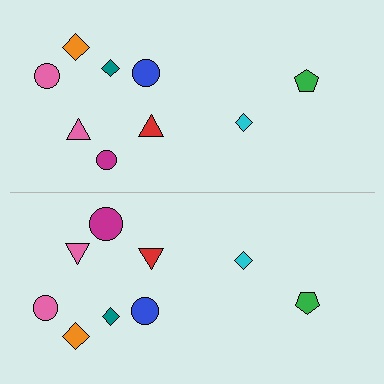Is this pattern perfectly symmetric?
No, the pattern is not perfectly symmetric. The magenta circle on the bottom side has a different size than its mirror counterpart.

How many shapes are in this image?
There are 18 shapes in this image.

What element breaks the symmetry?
The magenta circle on the bottom side has a different size than its mirror counterpart.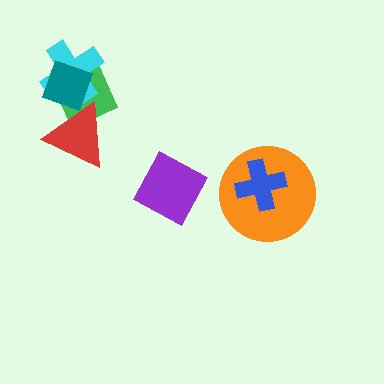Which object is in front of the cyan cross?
The teal diamond is in front of the cyan cross.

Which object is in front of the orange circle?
The blue cross is in front of the orange circle.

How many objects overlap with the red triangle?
2 objects overlap with the red triangle.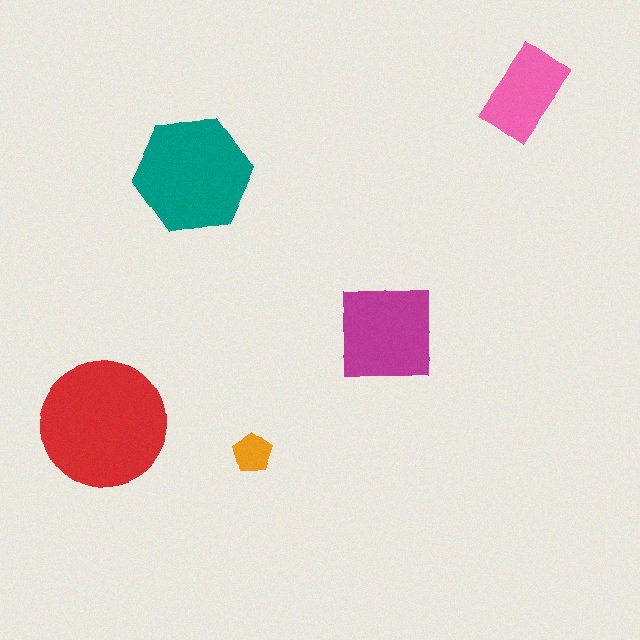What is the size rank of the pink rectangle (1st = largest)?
4th.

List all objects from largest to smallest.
The red circle, the teal hexagon, the magenta square, the pink rectangle, the orange pentagon.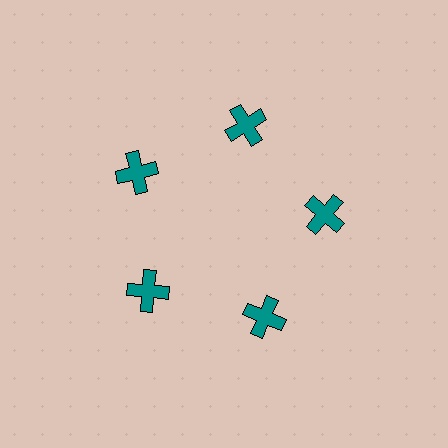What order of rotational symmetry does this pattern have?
This pattern has 5-fold rotational symmetry.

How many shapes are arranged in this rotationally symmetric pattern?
There are 5 shapes, arranged in 5 groups of 1.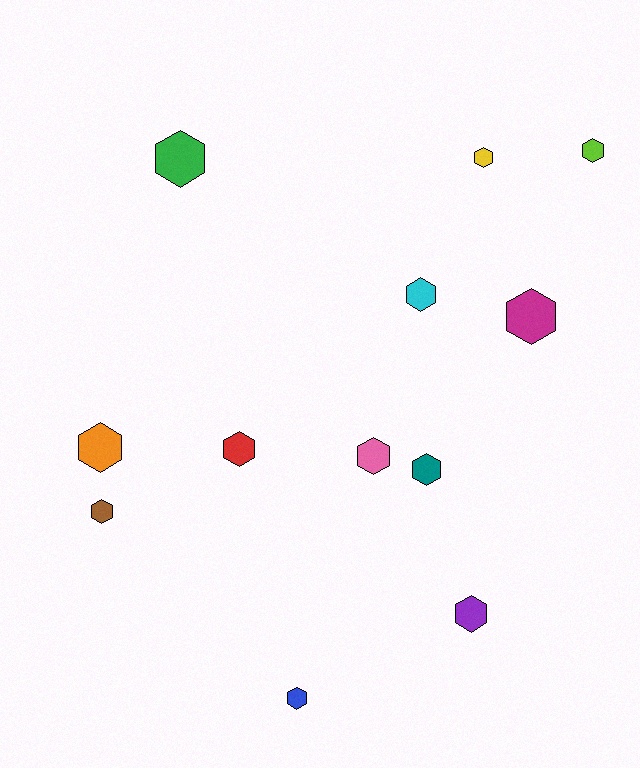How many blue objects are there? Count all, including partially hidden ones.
There is 1 blue object.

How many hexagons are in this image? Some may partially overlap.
There are 12 hexagons.